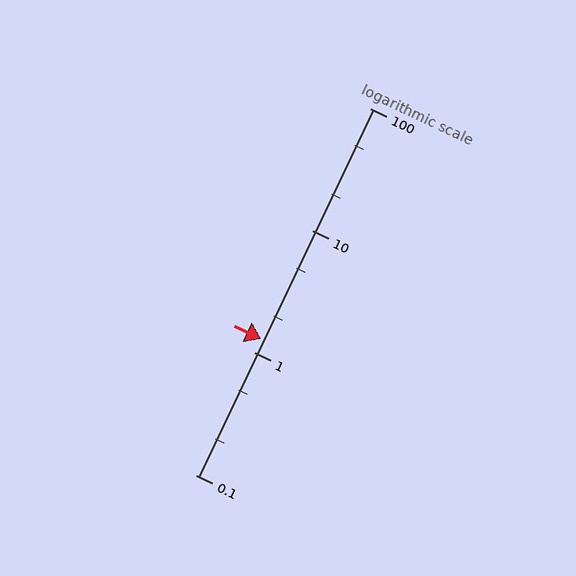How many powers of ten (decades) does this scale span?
The scale spans 3 decades, from 0.1 to 100.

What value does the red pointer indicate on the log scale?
The pointer indicates approximately 1.3.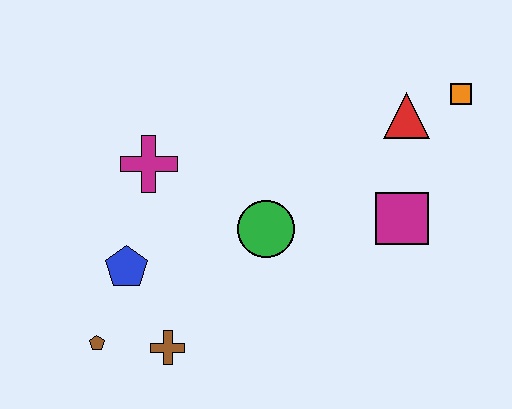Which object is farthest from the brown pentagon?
The orange square is farthest from the brown pentagon.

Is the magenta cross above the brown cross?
Yes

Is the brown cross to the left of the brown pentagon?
No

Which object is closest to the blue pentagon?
The brown pentagon is closest to the blue pentagon.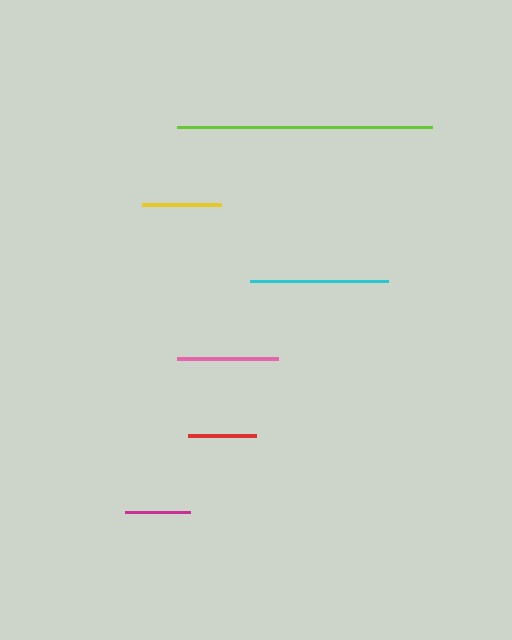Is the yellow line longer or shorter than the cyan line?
The cyan line is longer than the yellow line.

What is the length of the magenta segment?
The magenta segment is approximately 64 pixels long.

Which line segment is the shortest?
The magenta line is the shortest at approximately 64 pixels.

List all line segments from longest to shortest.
From longest to shortest: lime, cyan, pink, yellow, red, magenta.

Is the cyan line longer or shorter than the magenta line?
The cyan line is longer than the magenta line.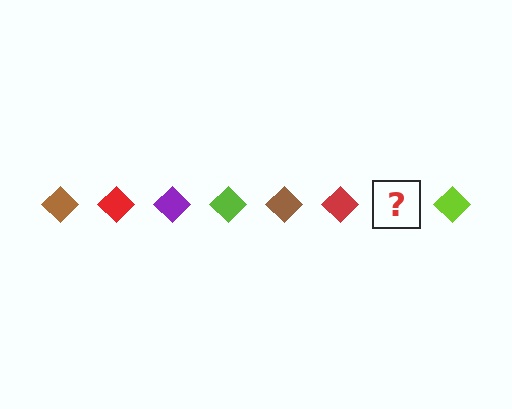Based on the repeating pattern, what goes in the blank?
The blank should be a purple diamond.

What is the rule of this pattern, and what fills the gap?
The rule is that the pattern cycles through brown, red, purple, lime diamonds. The gap should be filled with a purple diamond.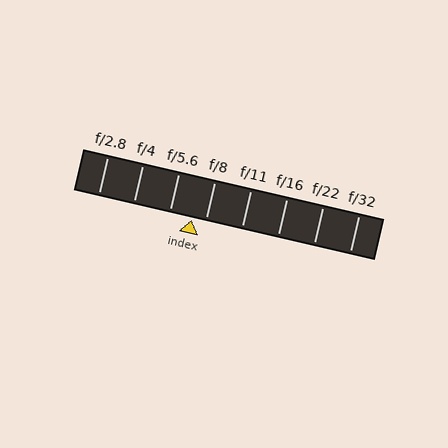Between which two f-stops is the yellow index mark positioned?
The index mark is between f/5.6 and f/8.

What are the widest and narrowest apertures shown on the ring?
The widest aperture shown is f/2.8 and the narrowest is f/32.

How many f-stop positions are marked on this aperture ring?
There are 8 f-stop positions marked.